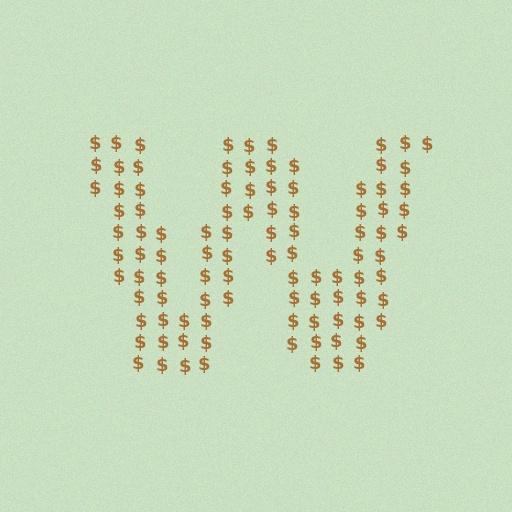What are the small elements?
The small elements are dollar signs.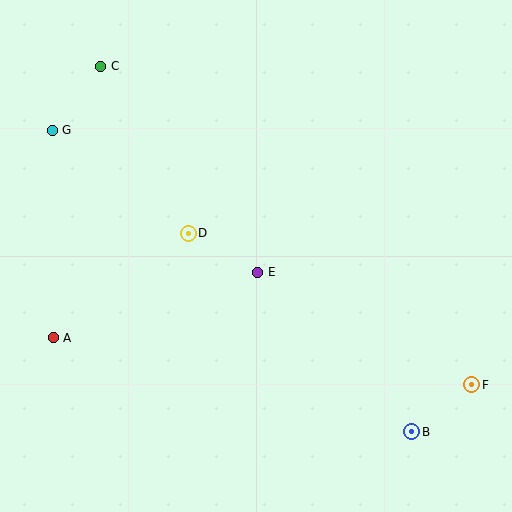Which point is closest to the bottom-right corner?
Point B is closest to the bottom-right corner.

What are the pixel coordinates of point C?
Point C is at (101, 66).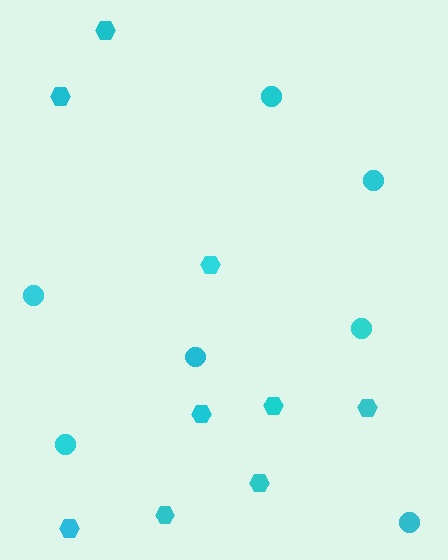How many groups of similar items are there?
There are 2 groups: one group of circles (7) and one group of hexagons (9).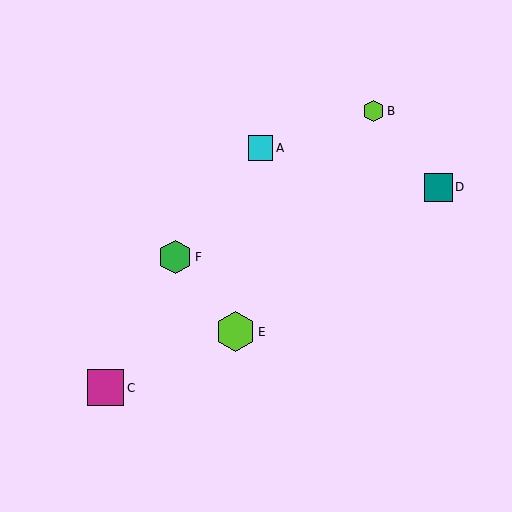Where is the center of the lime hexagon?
The center of the lime hexagon is at (236, 332).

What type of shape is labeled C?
Shape C is a magenta square.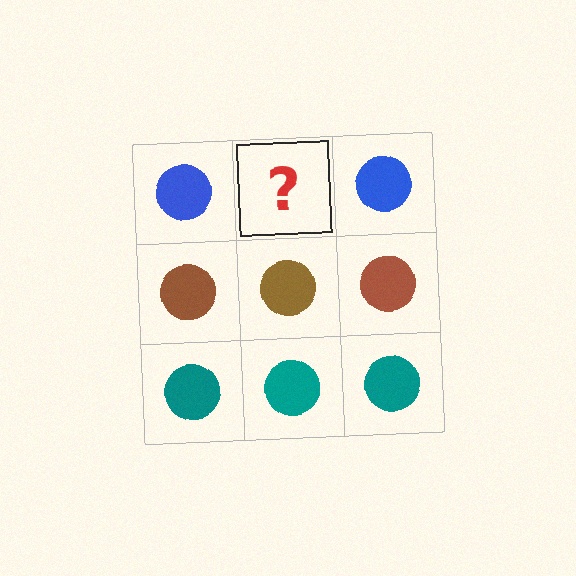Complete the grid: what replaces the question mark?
The question mark should be replaced with a blue circle.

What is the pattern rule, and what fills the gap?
The rule is that each row has a consistent color. The gap should be filled with a blue circle.